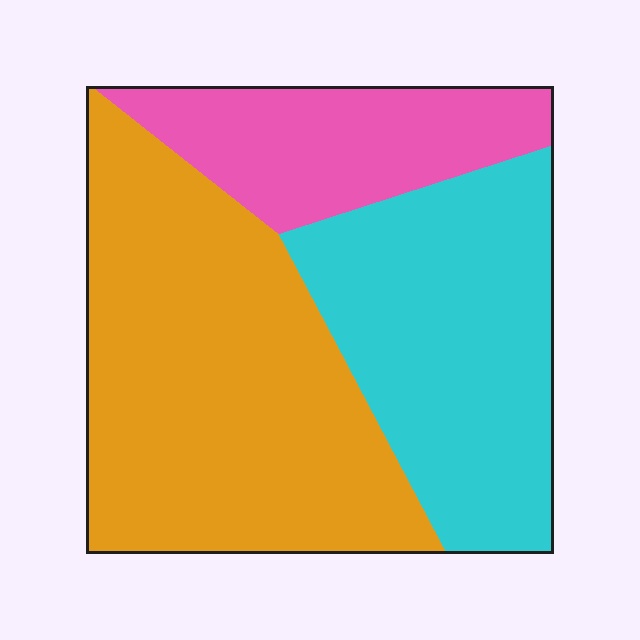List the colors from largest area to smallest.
From largest to smallest: orange, cyan, pink.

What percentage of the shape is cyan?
Cyan covers 34% of the shape.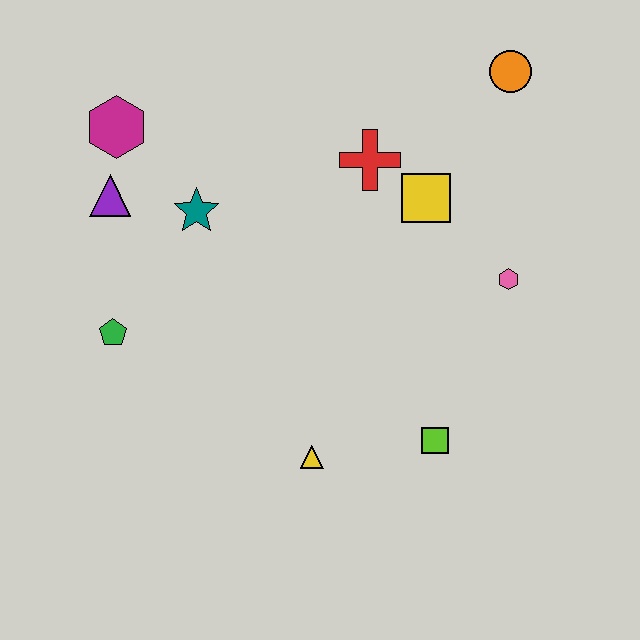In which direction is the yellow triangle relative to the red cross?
The yellow triangle is below the red cross.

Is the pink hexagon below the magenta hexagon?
Yes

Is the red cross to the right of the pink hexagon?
No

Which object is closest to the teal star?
The purple triangle is closest to the teal star.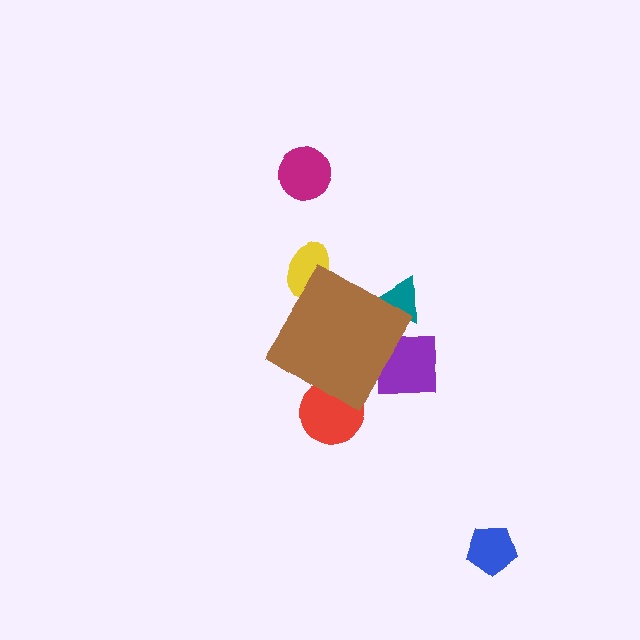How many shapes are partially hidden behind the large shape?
4 shapes are partially hidden.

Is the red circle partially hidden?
Yes, the red circle is partially hidden behind the brown diamond.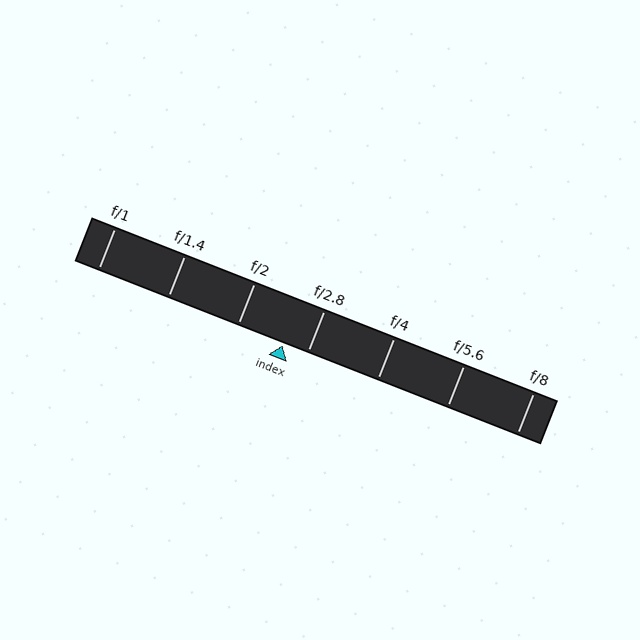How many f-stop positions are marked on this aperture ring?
There are 7 f-stop positions marked.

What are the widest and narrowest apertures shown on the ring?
The widest aperture shown is f/1 and the narrowest is f/8.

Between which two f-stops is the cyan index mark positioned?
The index mark is between f/2 and f/2.8.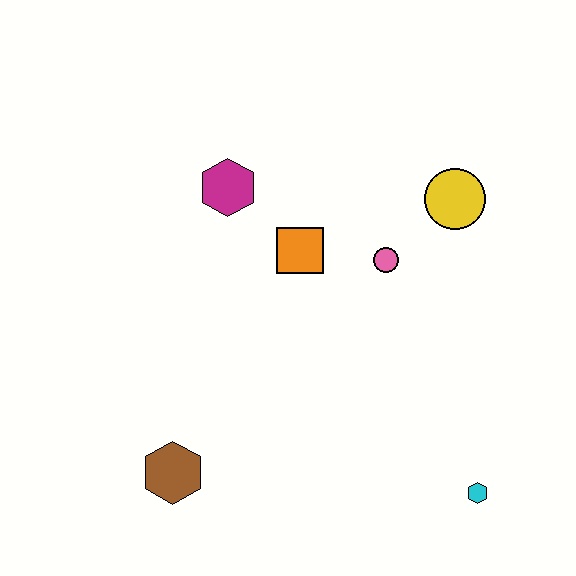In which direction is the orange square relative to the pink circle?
The orange square is to the left of the pink circle.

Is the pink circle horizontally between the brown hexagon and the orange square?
No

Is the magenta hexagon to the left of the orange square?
Yes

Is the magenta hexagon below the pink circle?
No